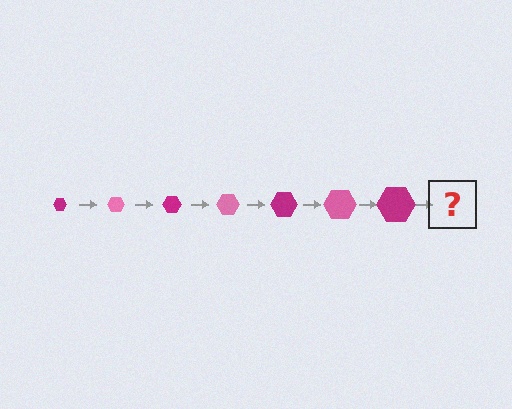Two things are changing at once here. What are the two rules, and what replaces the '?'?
The two rules are that the hexagon grows larger each step and the color cycles through magenta and pink. The '?' should be a pink hexagon, larger than the previous one.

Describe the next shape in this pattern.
It should be a pink hexagon, larger than the previous one.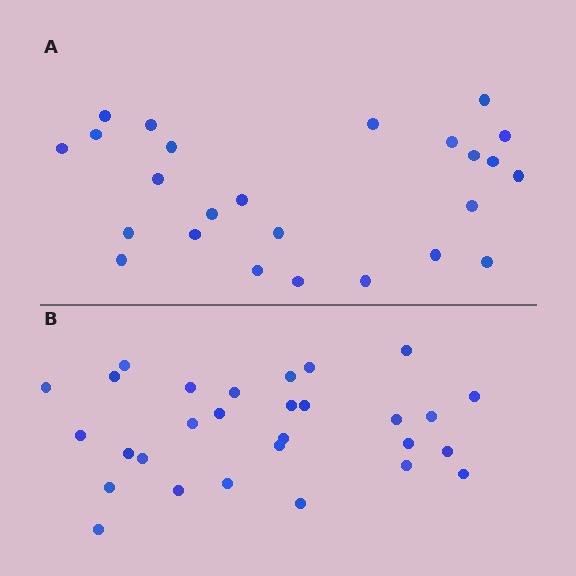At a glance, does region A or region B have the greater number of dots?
Region B (the bottom region) has more dots.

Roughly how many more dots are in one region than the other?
Region B has about 4 more dots than region A.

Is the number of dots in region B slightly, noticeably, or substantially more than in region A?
Region B has only slightly more — the two regions are fairly close. The ratio is roughly 1.2 to 1.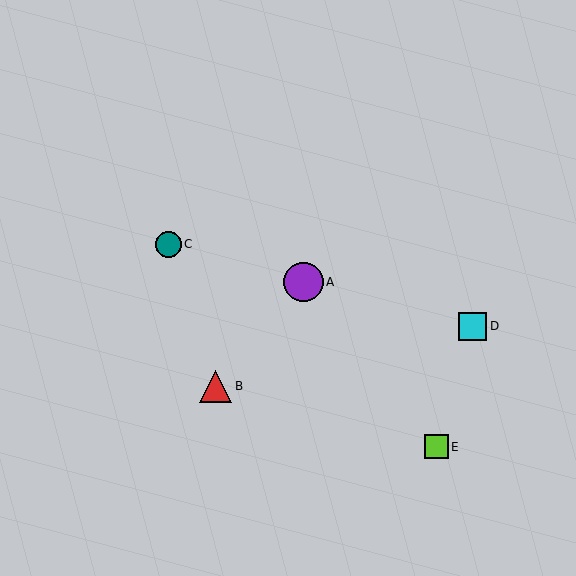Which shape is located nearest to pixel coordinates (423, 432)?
The lime square (labeled E) at (436, 447) is nearest to that location.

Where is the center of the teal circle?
The center of the teal circle is at (168, 244).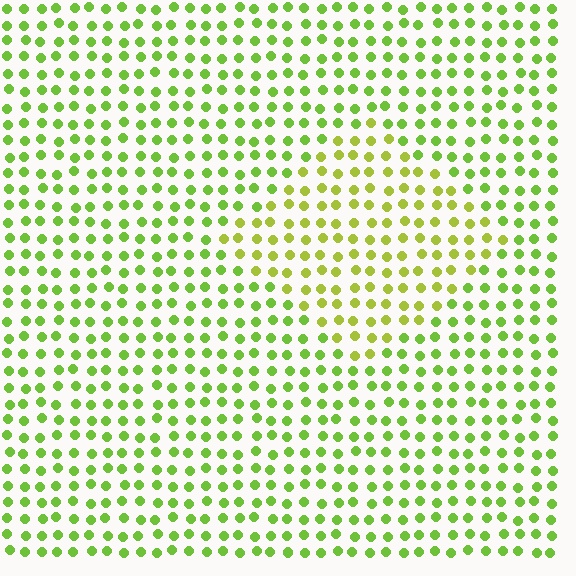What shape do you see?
I see a diamond.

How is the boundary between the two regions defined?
The boundary is defined purely by a slight shift in hue (about 23 degrees). Spacing, size, and orientation are identical on both sides.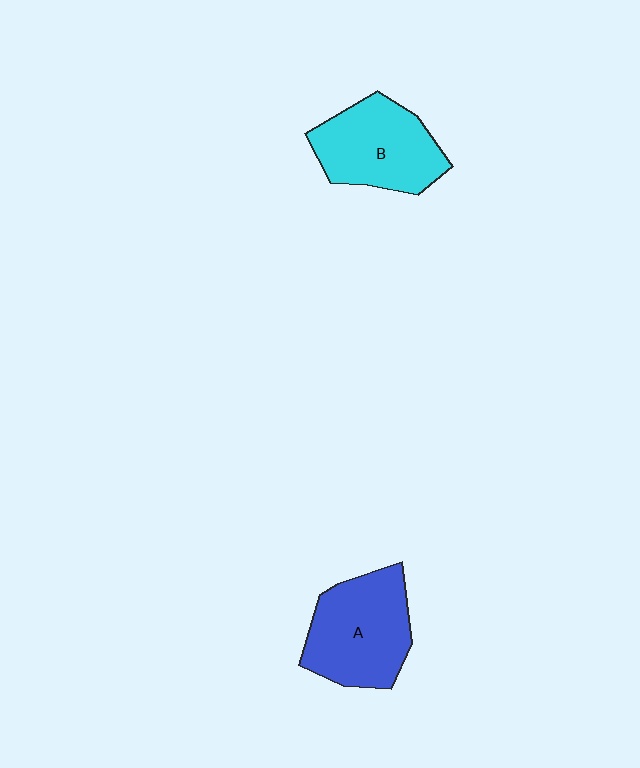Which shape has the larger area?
Shape A (blue).